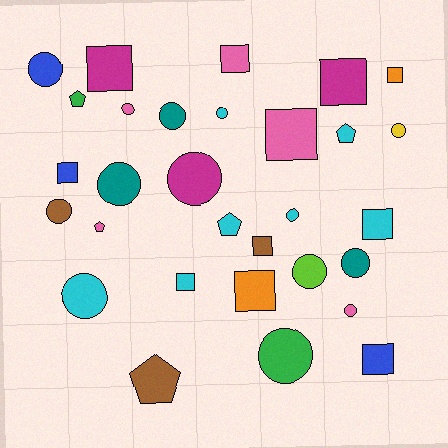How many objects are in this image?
There are 30 objects.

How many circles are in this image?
There are 14 circles.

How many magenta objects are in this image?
There are 3 magenta objects.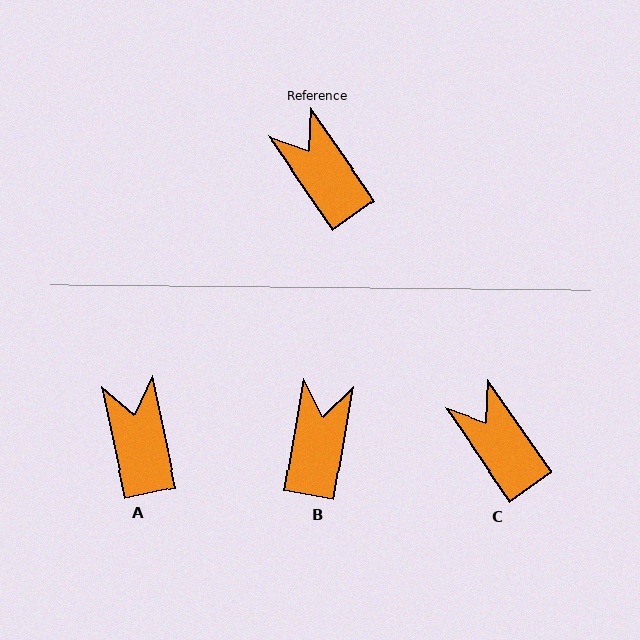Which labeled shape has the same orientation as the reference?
C.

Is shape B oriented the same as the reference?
No, it is off by about 45 degrees.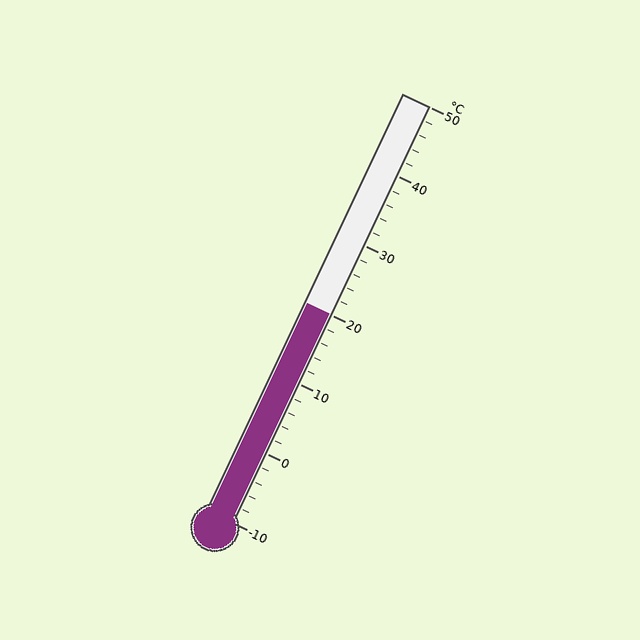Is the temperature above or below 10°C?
The temperature is above 10°C.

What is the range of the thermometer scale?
The thermometer scale ranges from -10°C to 50°C.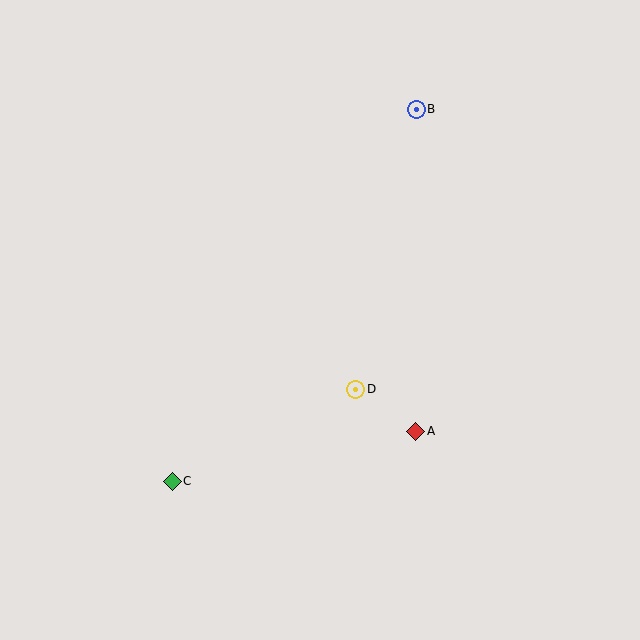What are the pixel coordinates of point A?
Point A is at (416, 431).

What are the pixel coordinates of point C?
Point C is at (172, 481).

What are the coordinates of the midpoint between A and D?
The midpoint between A and D is at (386, 410).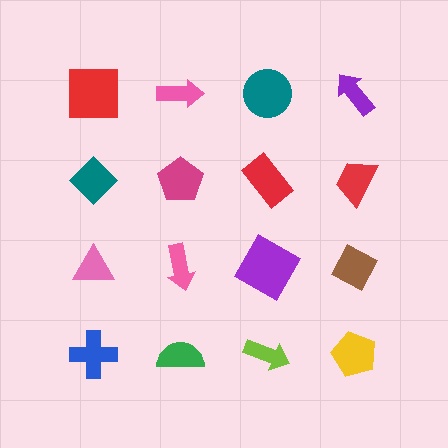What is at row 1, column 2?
A pink arrow.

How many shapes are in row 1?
4 shapes.